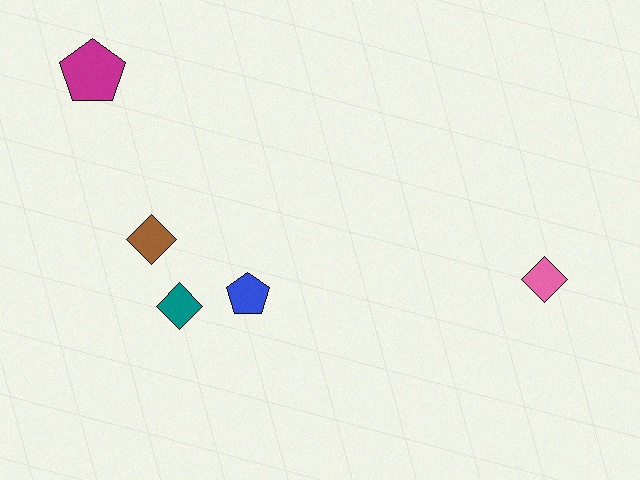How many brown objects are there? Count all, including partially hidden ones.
There is 1 brown object.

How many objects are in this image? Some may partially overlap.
There are 5 objects.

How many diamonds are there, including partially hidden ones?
There are 3 diamonds.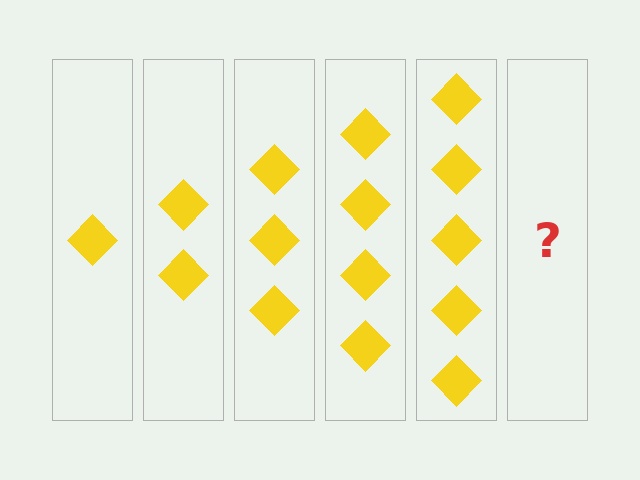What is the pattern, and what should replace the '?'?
The pattern is that each step adds one more diamond. The '?' should be 6 diamonds.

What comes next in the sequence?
The next element should be 6 diamonds.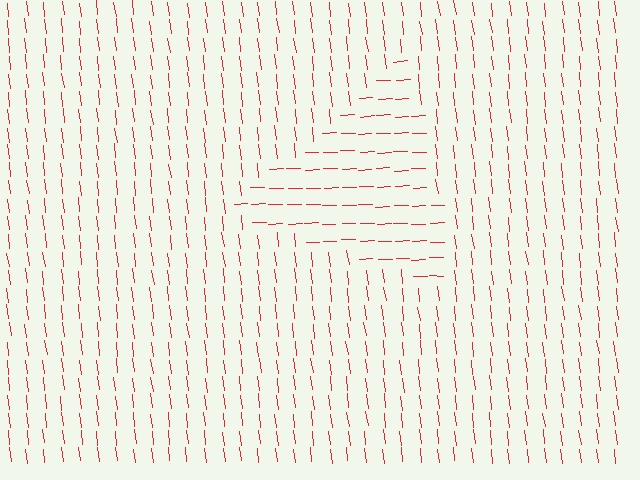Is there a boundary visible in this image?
Yes, there is a texture boundary formed by a change in line orientation.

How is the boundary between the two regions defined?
The boundary is defined purely by a change in line orientation (approximately 85 degrees difference). All lines are the same color and thickness.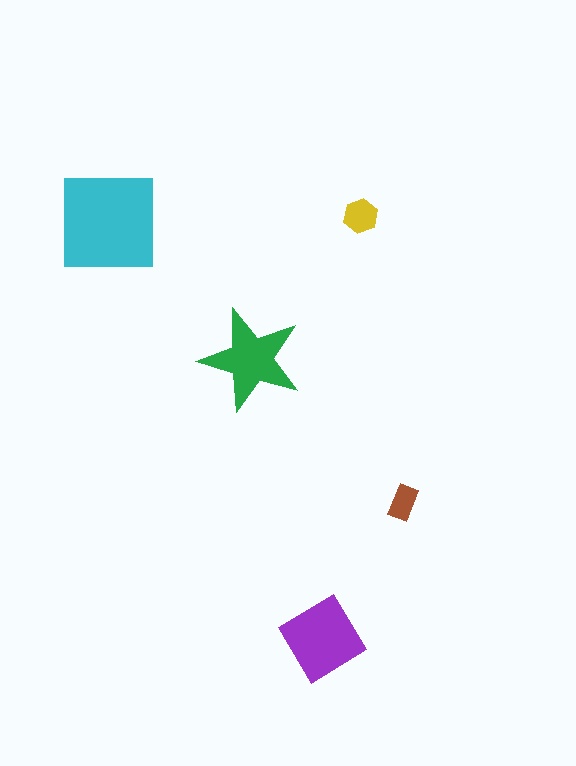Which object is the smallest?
The brown rectangle.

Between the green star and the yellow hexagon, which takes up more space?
The green star.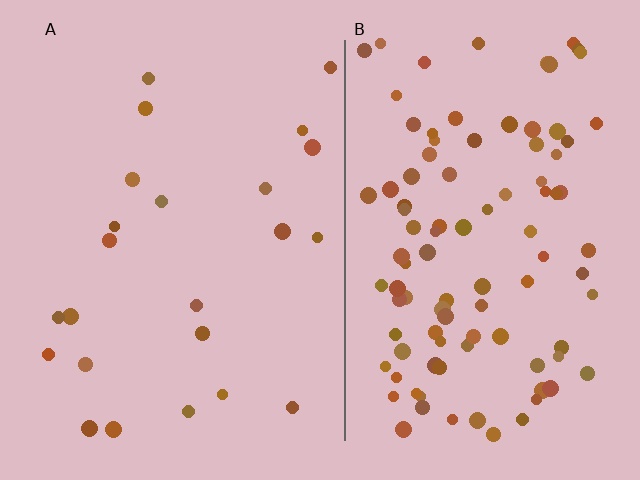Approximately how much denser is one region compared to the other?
Approximately 4.4× — region B over region A.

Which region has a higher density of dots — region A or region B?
B (the right).